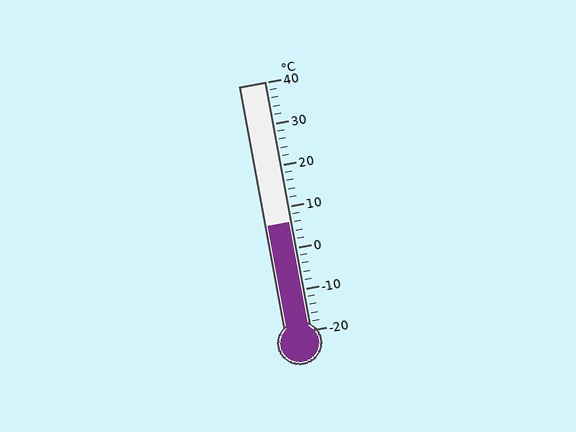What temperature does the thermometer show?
The thermometer shows approximately 6°C.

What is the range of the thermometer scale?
The thermometer scale ranges from -20°C to 40°C.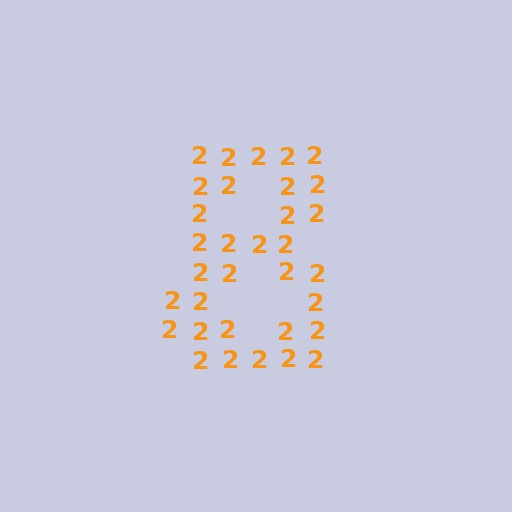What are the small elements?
The small elements are digit 2's.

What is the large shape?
The large shape is the digit 8.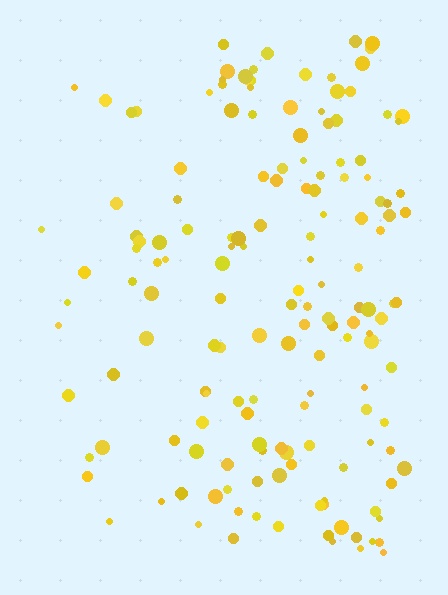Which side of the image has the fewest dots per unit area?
The left.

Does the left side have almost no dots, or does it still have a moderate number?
Still a moderate number, just noticeably fewer than the right.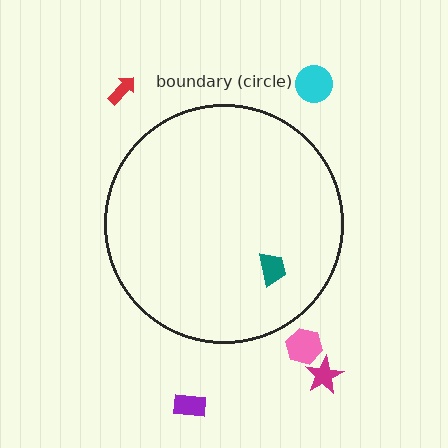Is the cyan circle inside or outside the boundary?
Outside.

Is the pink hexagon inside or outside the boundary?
Outside.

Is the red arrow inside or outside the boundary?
Outside.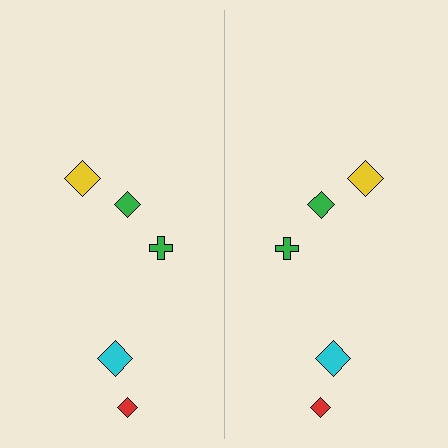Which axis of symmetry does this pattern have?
The pattern has a vertical axis of symmetry running through the center of the image.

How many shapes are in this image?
There are 10 shapes in this image.